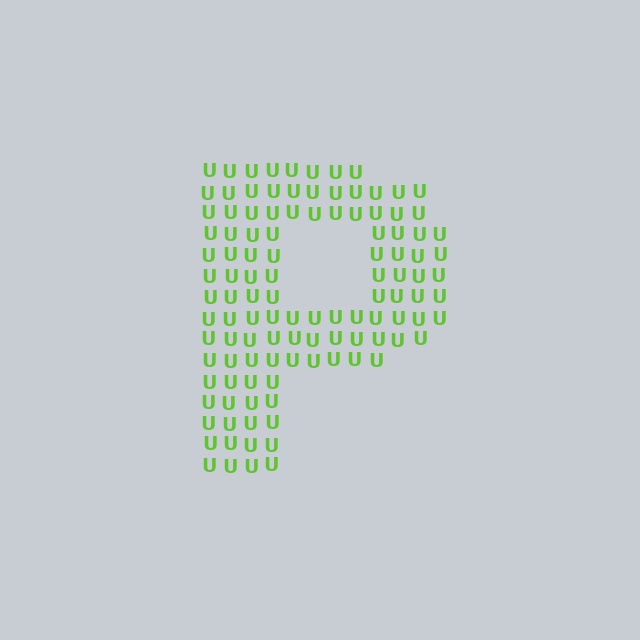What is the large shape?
The large shape is the letter P.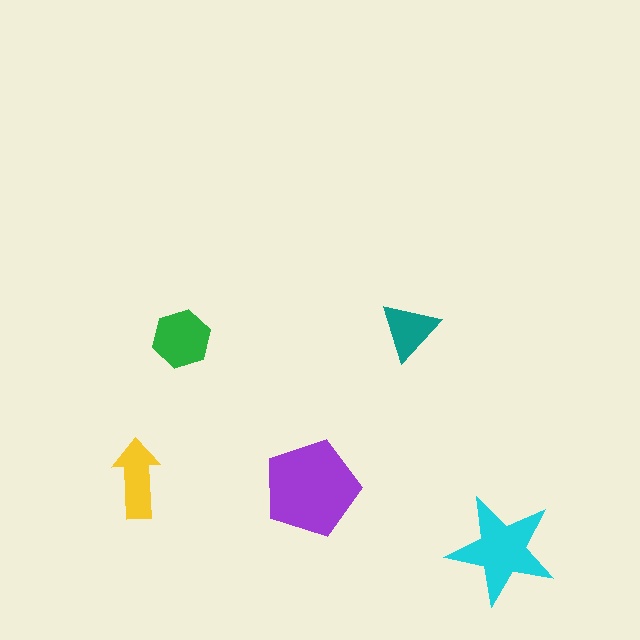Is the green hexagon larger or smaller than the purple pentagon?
Smaller.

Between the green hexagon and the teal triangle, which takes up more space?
The green hexagon.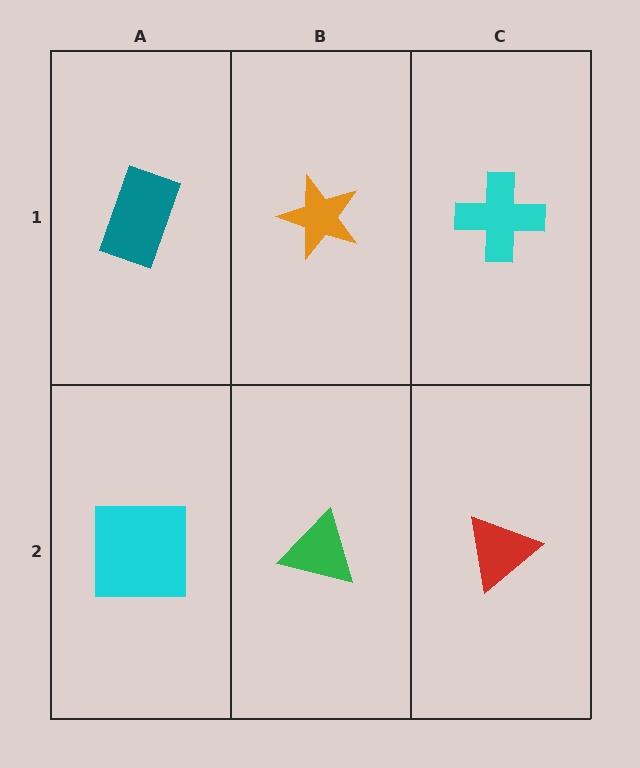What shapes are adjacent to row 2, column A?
A teal rectangle (row 1, column A), a green triangle (row 2, column B).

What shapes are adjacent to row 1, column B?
A green triangle (row 2, column B), a teal rectangle (row 1, column A), a cyan cross (row 1, column C).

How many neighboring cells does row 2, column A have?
2.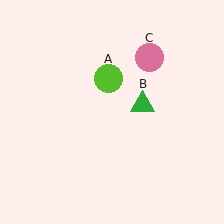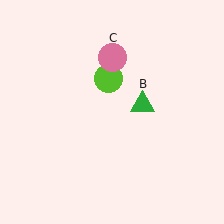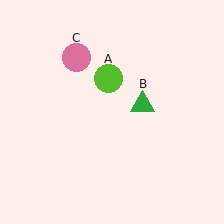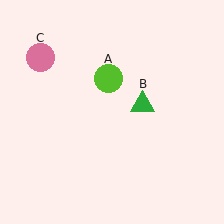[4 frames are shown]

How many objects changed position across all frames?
1 object changed position: pink circle (object C).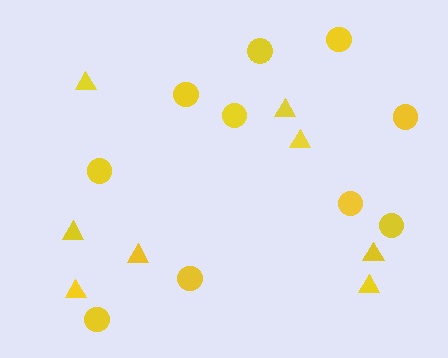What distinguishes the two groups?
There are 2 groups: one group of triangles (8) and one group of circles (10).